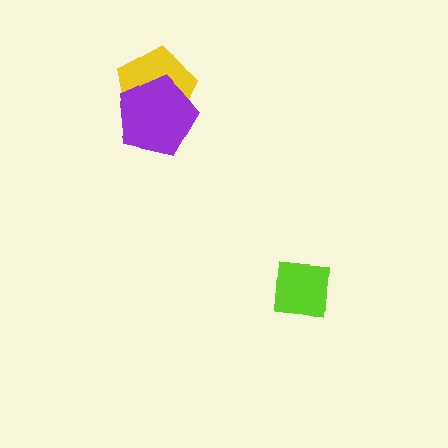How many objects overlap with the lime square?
0 objects overlap with the lime square.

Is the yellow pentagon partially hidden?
Yes, it is partially covered by another shape.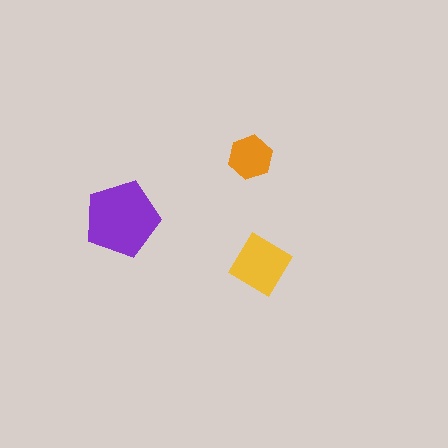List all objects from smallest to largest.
The orange hexagon, the yellow diamond, the purple pentagon.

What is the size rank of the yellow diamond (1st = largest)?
2nd.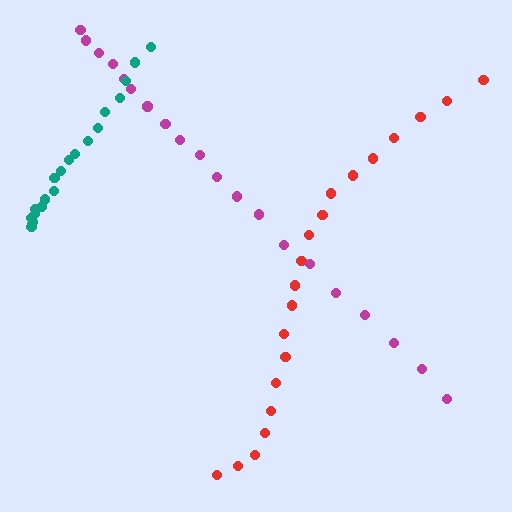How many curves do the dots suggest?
There are 3 distinct paths.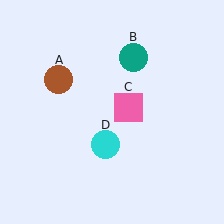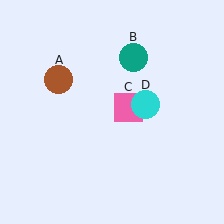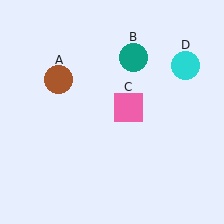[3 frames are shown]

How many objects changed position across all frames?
1 object changed position: cyan circle (object D).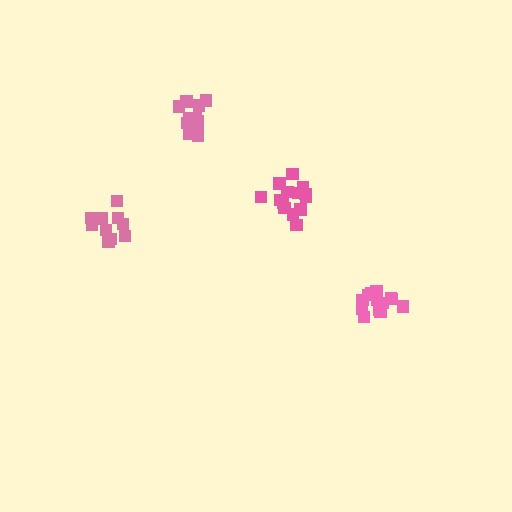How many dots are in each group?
Group 1: 11 dots, Group 2: 14 dots, Group 3: 11 dots, Group 4: 14 dots (50 total).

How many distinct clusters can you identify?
There are 4 distinct clusters.